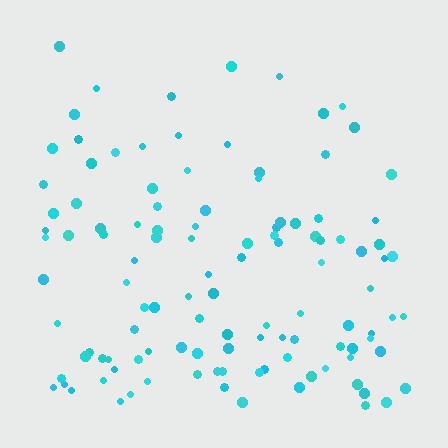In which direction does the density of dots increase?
From top to bottom, with the bottom side densest.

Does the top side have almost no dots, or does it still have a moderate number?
Still a moderate number, just noticeably fewer than the bottom.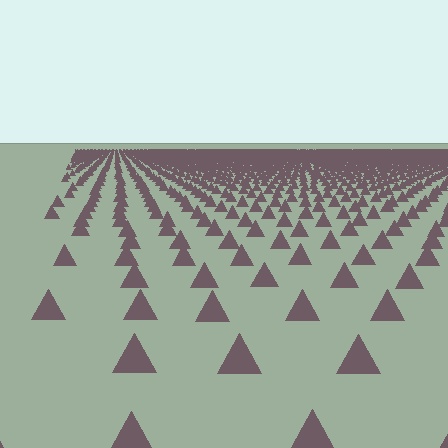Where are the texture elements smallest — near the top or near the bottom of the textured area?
Near the top.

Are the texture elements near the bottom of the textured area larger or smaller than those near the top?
Larger. Near the bottom, elements are closer to the viewer and appear at a bigger on-screen size.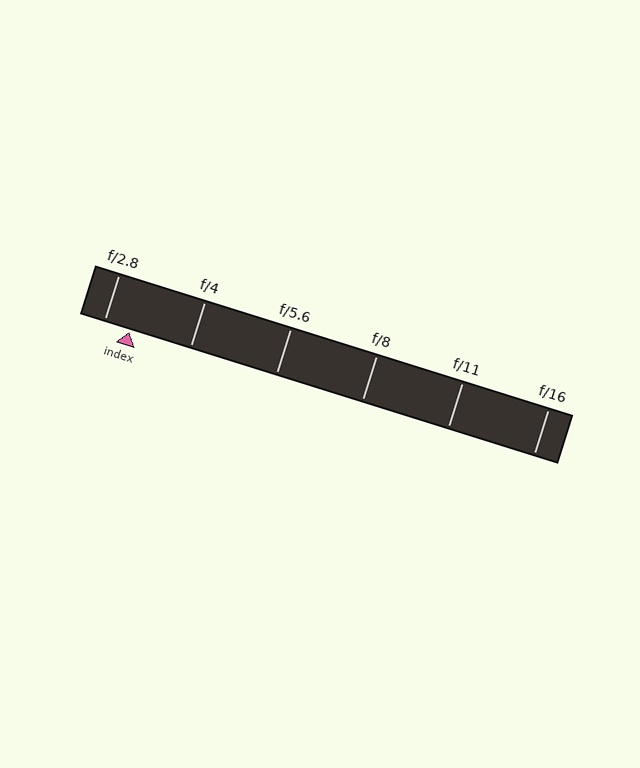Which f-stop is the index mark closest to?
The index mark is closest to f/2.8.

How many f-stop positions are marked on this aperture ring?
There are 6 f-stop positions marked.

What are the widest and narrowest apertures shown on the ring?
The widest aperture shown is f/2.8 and the narrowest is f/16.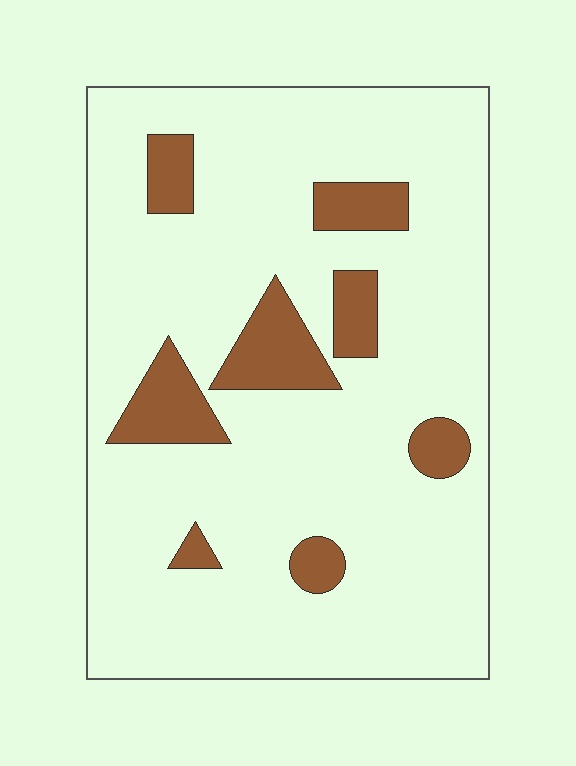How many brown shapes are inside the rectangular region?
8.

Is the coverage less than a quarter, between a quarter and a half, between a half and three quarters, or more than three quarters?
Less than a quarter.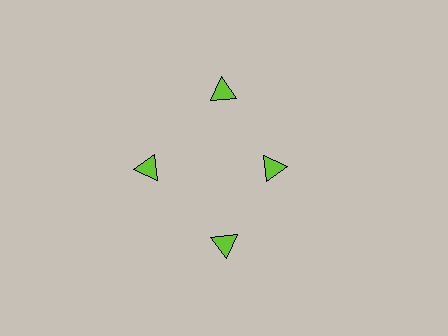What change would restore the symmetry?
The symmetry would be restored by moving it outward, back onto the ring so that all 4 triangles sit at equal angles and equal distance from the center.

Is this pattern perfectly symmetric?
No. The 4 lime triangles are arranged in a ring, but one element near the 3 o'clock position is pulled inward toward the center, breaking the 4-fold rotational symmetry.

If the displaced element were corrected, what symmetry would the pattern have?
It would have 4-fold rotational symmetry — the pattern would map onto itself every 90 degrees.